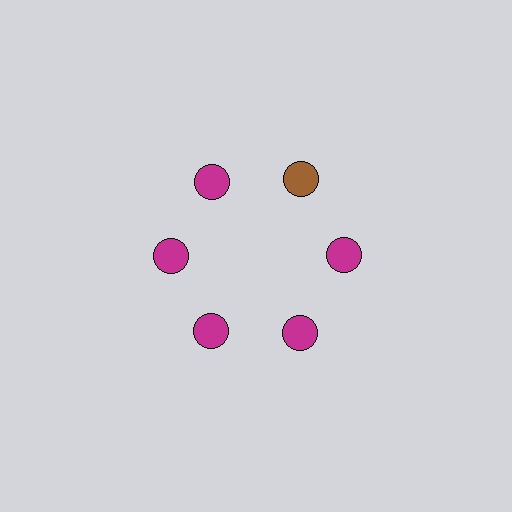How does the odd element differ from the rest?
It has a different color: brown instead of magenta.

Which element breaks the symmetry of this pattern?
The brown circle at roughly the 1 o'clock position breaks the symmetry. All other shapes are magenta circles.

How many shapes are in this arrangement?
There are 6 shapes arranged in a ring pattern.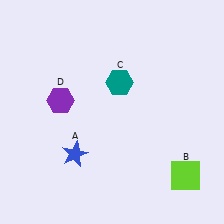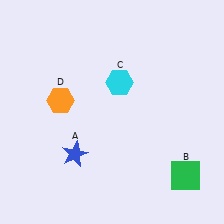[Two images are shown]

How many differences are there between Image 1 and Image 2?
There are 3 differences between the two images.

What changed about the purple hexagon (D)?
In Image 1, D is purple. In Image 2, it changed to orange.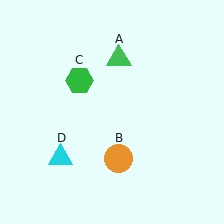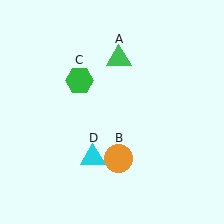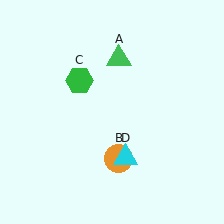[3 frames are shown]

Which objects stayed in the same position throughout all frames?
Green triangle (object A) and orange circle (object B) and green hexagon (object C) remained stationary.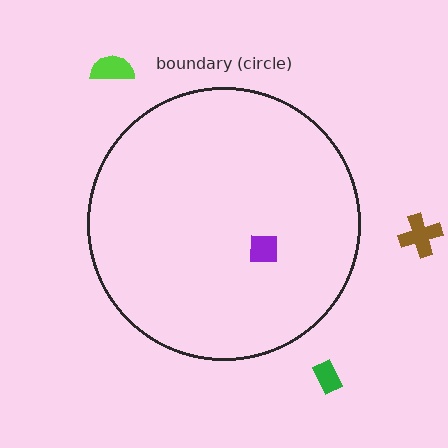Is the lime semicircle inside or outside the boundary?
Outside.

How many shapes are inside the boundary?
1 inside, 3 outside.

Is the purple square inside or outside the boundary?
Inside.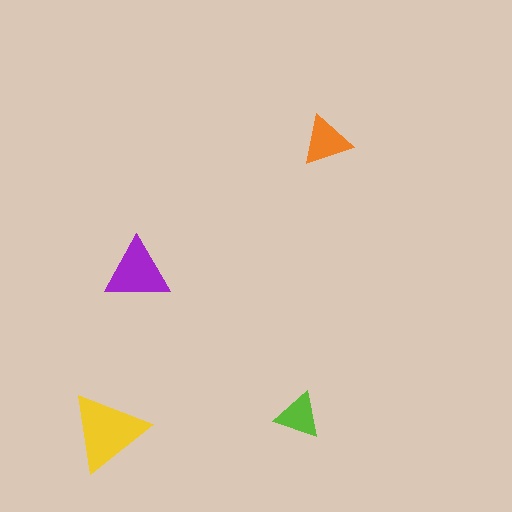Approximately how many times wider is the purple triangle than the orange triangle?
About 1.5 times wider.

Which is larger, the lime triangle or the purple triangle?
The purple one.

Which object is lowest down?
The yellow triangle is bottommost.